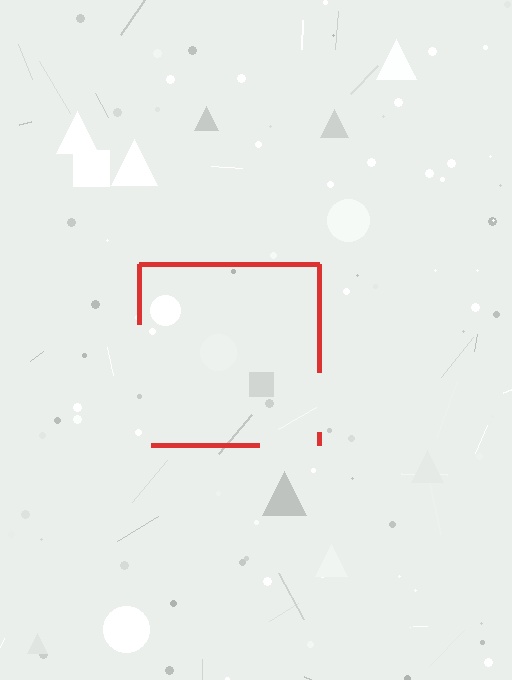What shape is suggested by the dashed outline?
The dashed outline suggests a square.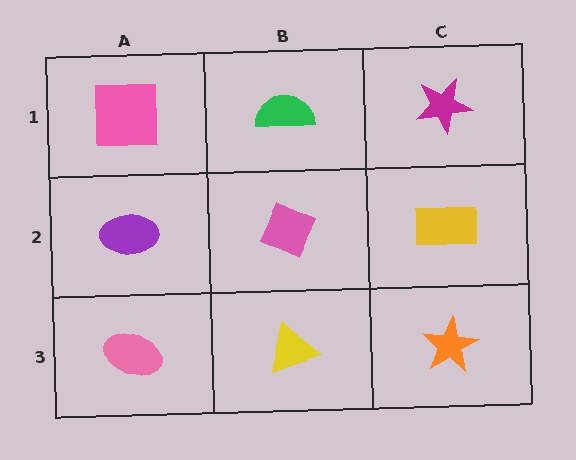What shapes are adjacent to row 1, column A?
A purple ellipse (row 2, column A), a green semicircle (row 1, column B).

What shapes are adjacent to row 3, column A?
A purple ellipse (row 2, column A), a yellow triangle (row 3, column B).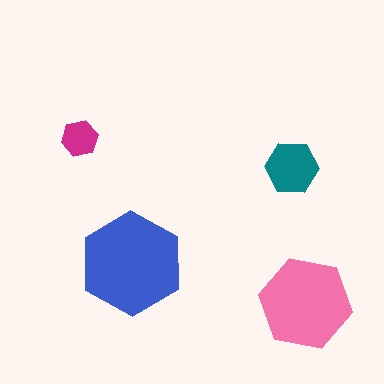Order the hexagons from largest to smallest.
the blue one, the pink one, the teal one, the magenta one.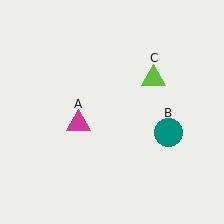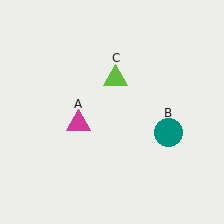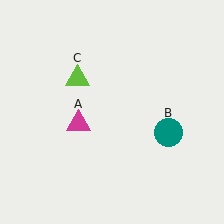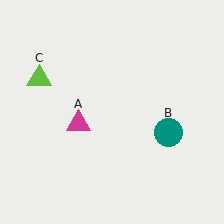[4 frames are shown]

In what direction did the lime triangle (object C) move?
The lime triangle (object C) moved left.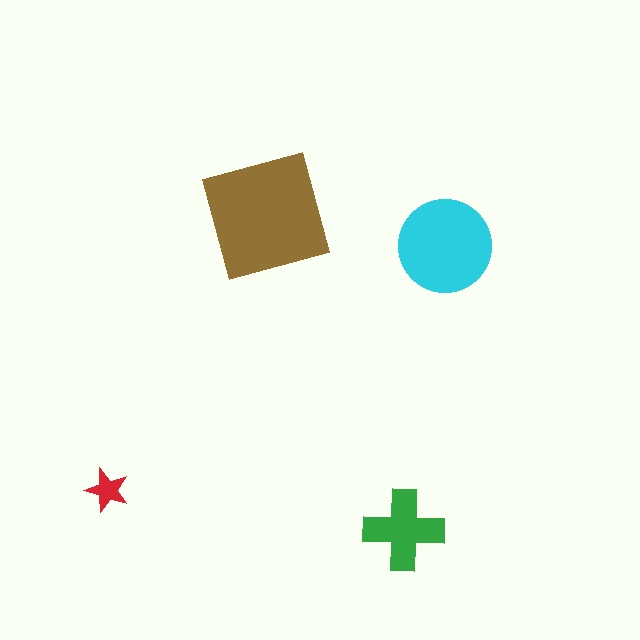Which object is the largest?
The brown square.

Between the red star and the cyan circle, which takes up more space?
The cyan circle.